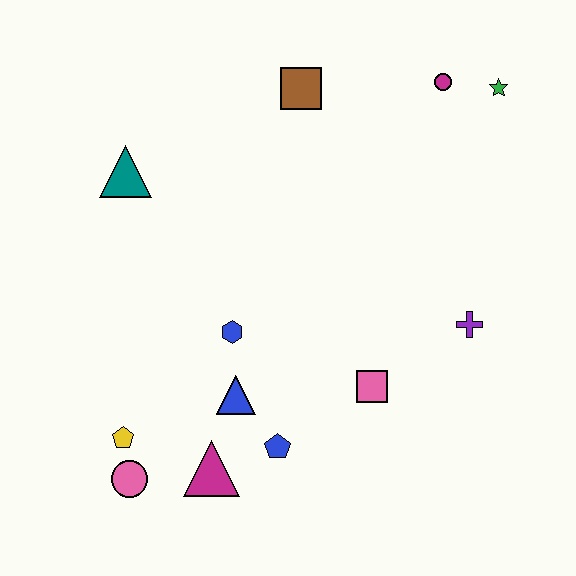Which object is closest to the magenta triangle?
The blue pentagon is closest to the magenta triangle.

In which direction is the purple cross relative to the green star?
The purple cross is below the green star.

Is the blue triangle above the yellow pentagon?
Yes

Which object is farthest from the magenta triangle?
The green star is farthest from the magenta triangle.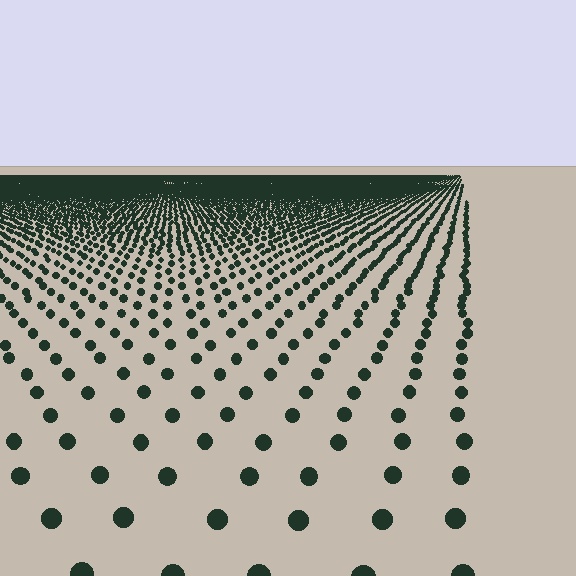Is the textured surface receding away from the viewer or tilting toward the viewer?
The surface is receding away from the viewer. Texture elements get smaller and denser toward the top.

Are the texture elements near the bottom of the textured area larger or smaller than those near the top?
Larger. Near the bottom, elements are closer to the viewer and appear at a bigger on-screen size.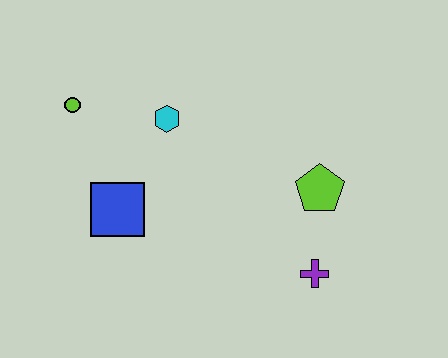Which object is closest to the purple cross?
The lime pentagon is closest to the purple cross.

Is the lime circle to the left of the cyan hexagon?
Yes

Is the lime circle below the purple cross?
No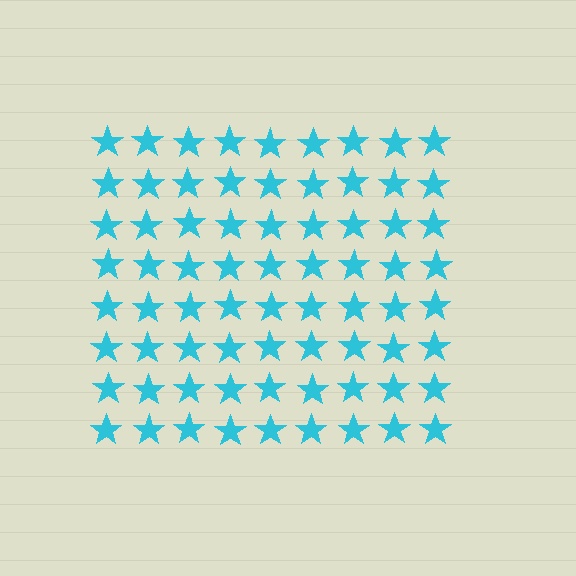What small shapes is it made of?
It is made of small stars.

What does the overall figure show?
The overall figure shows a square.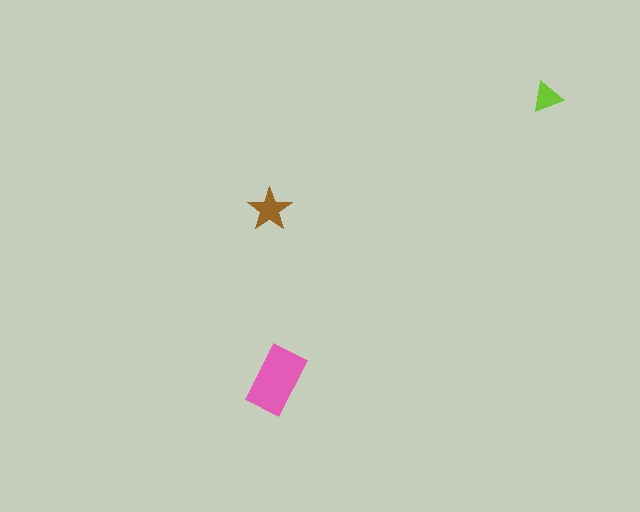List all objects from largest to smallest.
The pink rectangle, the brown star, the lime triangle.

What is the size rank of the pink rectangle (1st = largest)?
1st.